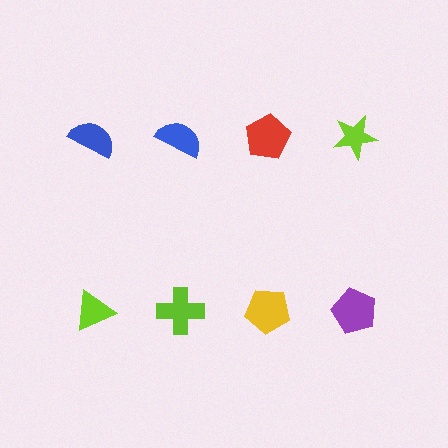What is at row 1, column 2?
A blue semicircle.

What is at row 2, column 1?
A lime triangle.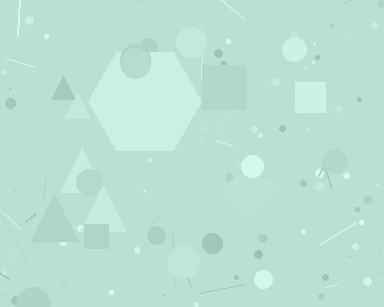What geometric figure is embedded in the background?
A hexagon is embedded in the background.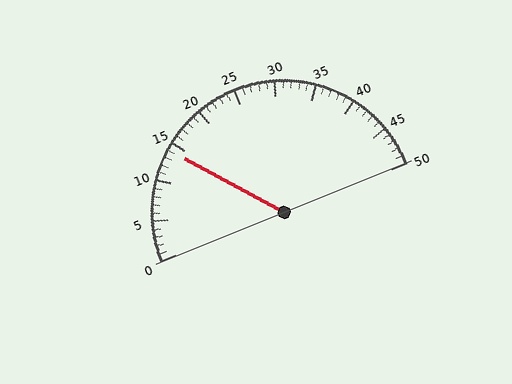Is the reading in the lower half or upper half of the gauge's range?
The reading is in the lower half of the range (0 to 50).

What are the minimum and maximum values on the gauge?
The gauge ranges from 0 to 50.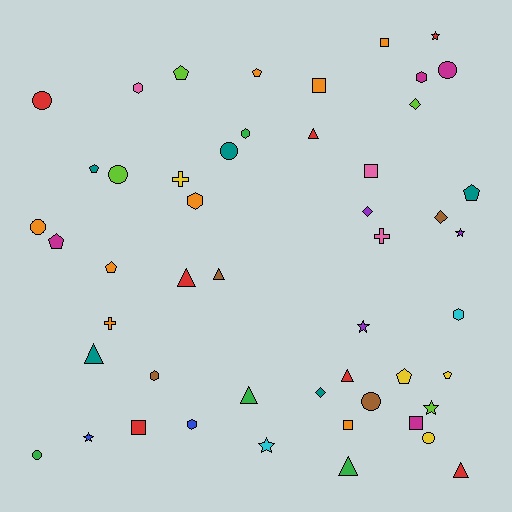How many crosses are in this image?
There are 3 crosses.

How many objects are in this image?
There are 50 objects.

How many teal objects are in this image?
There are 5 teal objects.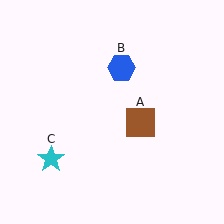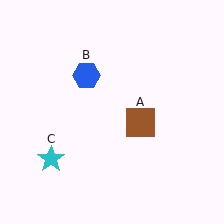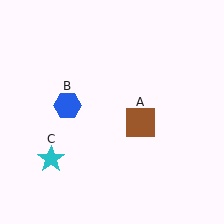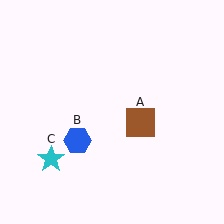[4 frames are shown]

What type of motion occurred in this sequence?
The blue hexagon (object B) rotated counterclockwise around the center of the scene.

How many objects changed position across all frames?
1 object changed position: blue hexagon (object B).